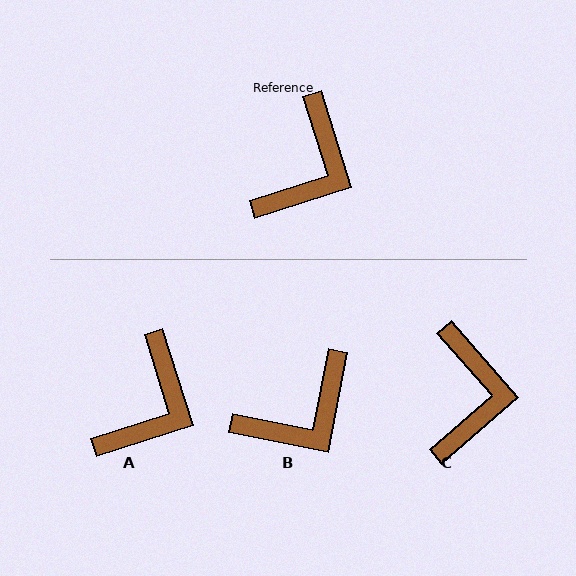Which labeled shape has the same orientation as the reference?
A.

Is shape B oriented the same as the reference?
No, it is off by about 29 degrees.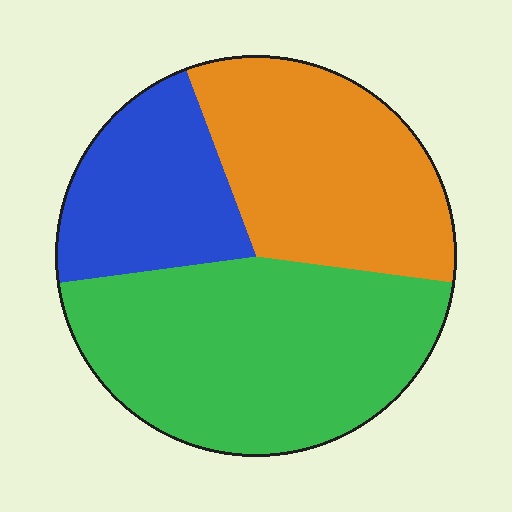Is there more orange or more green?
Green.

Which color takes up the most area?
Green, at roughly 45%.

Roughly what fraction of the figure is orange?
Orange takes up about one third (1/3) of the figure.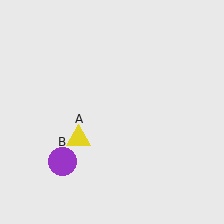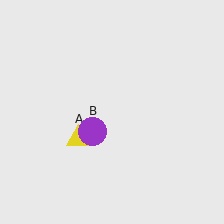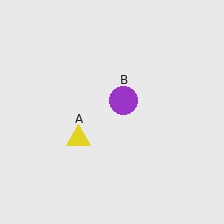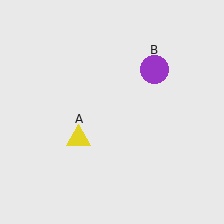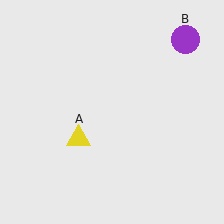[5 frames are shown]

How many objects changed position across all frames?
1 object changed position: purple circle (object B).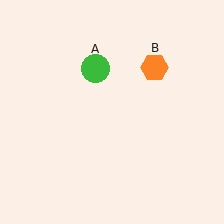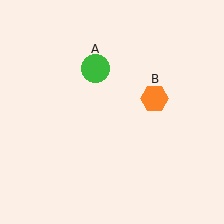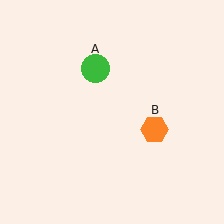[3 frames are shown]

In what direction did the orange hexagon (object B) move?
The orange hexagon (object B) moved down.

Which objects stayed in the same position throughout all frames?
Green circle (object A) remained stationary.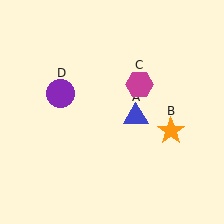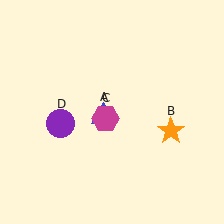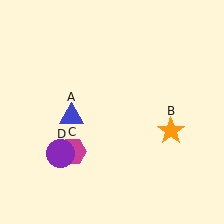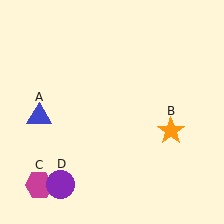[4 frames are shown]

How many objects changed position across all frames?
3 objects changed position: blue triangle (object A), magenta hexagon (object C), purple circle (object D).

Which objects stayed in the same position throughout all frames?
Orange star (object B) remained stationary.